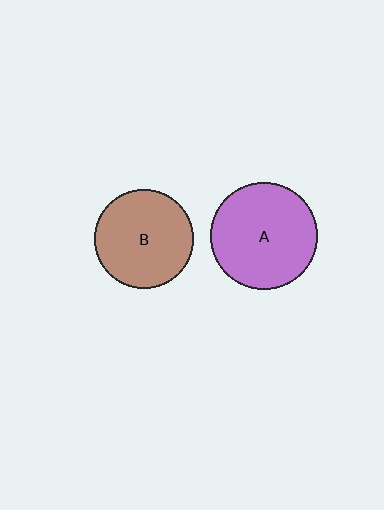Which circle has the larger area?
Circle A (purple).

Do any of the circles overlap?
No, none of the circles overlap.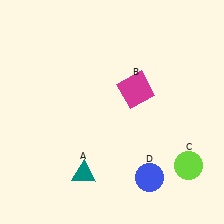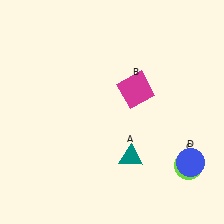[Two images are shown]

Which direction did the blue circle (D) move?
The blue circle (D) moved right.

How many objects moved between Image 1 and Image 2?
2 objects moved between the two images.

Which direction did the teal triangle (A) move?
The teal triangle (A) moved right.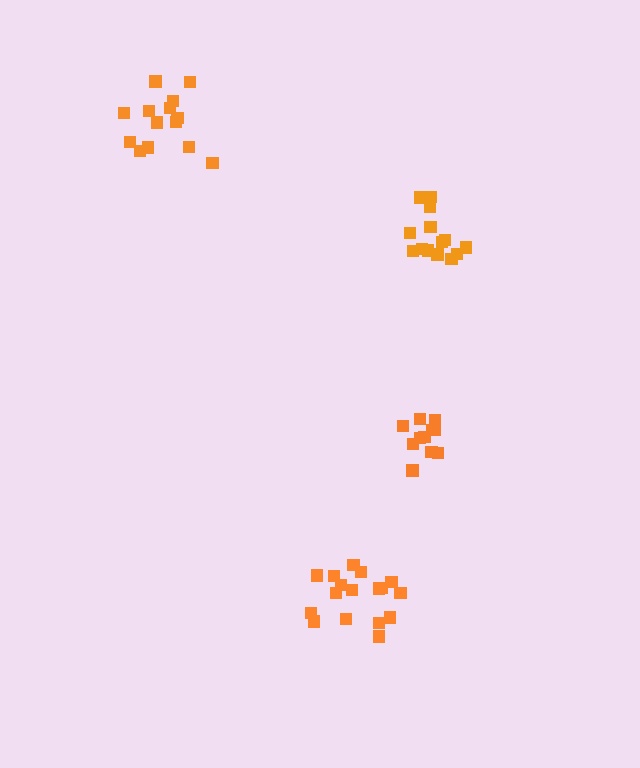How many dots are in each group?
Group 1: 11 dots, Group 2: 14 dots, Group 3: 17 dots, Group 4: 14 dots (56 total).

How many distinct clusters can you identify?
There are 4 distinct clusters.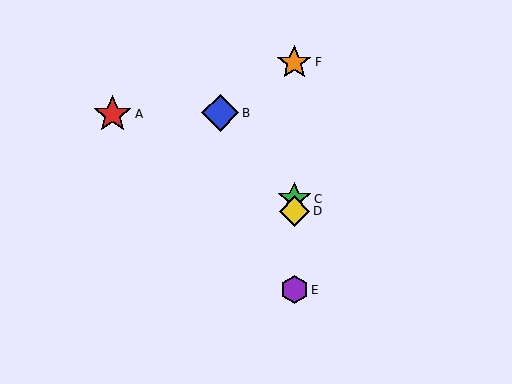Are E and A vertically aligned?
No, E is at x≈294 and A is at x≈113.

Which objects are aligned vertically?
Objects C, D, E, F are aligned vertically.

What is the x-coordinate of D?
Object D is at x≈294.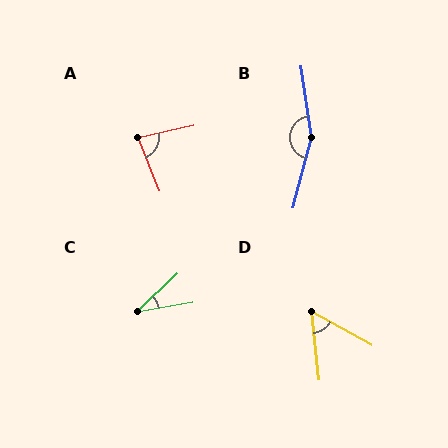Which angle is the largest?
B, at approximately 157 degrees.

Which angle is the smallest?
C, at approximately 33 degrees.